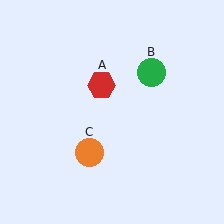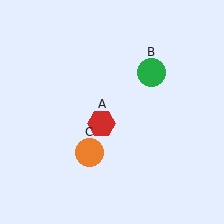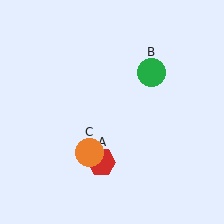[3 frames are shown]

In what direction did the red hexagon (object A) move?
The red hexagon (object A) moved down.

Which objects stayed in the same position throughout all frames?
Green circle (object B) and orange circle (object C) remained stationary.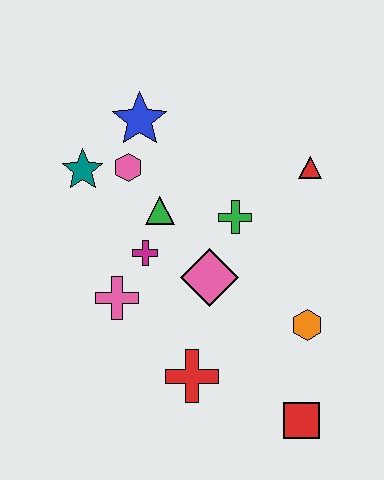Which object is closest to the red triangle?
The green cross is closest to the red triangle.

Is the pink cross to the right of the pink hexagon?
No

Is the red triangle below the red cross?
No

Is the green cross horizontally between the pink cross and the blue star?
No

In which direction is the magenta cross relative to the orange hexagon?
The magenta cross is to the left of the orange hexagon.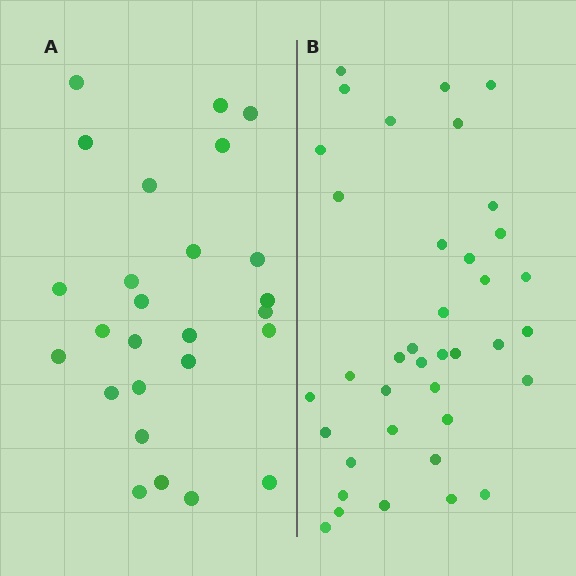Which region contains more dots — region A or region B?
Region B (the right region) has more dots.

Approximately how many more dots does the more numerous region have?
Region B has roughly 12 or so more dots than region A.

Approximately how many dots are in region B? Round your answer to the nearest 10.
About 40 dots. (The exact count is 38, which rounds to 40.)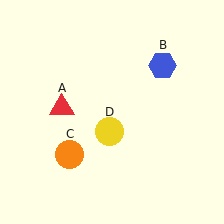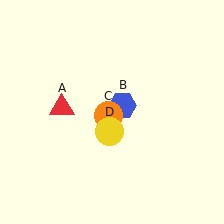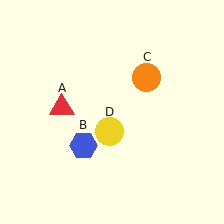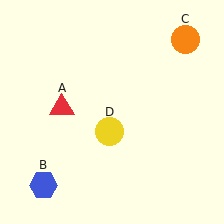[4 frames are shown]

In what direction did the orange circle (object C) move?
The orange circle (object C) moved up and to the right.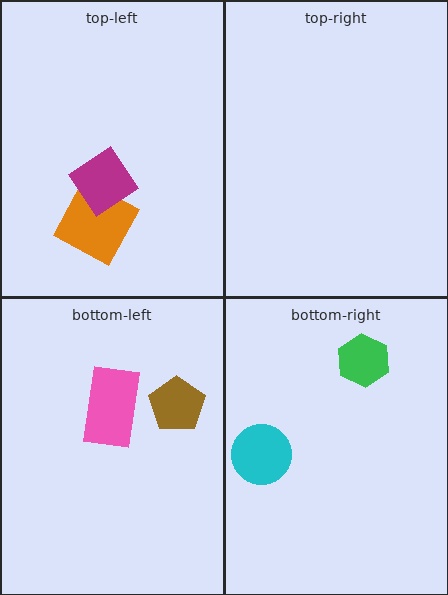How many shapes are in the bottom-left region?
2.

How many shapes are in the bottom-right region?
2.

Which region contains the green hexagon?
The bottom-right region.